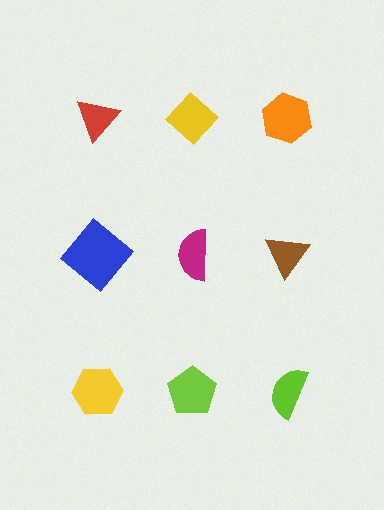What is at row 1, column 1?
A red triangle.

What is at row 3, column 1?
A yellow hexagon.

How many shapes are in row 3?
3 shapes.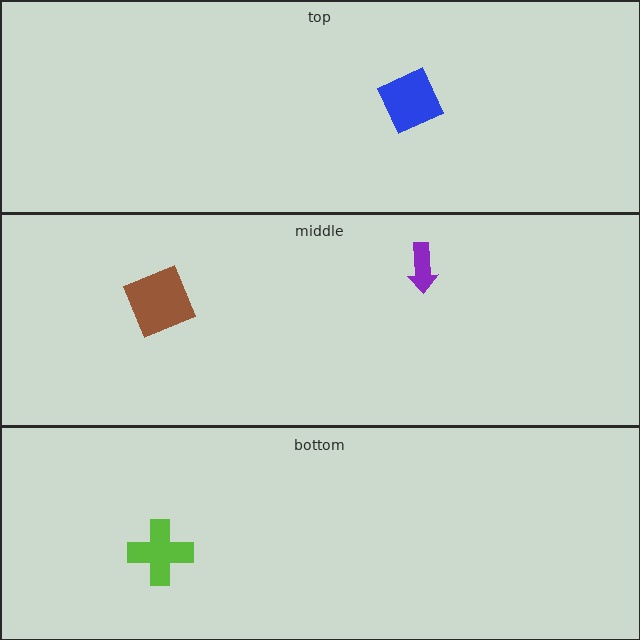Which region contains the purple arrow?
The middle region.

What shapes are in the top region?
The blue diamond.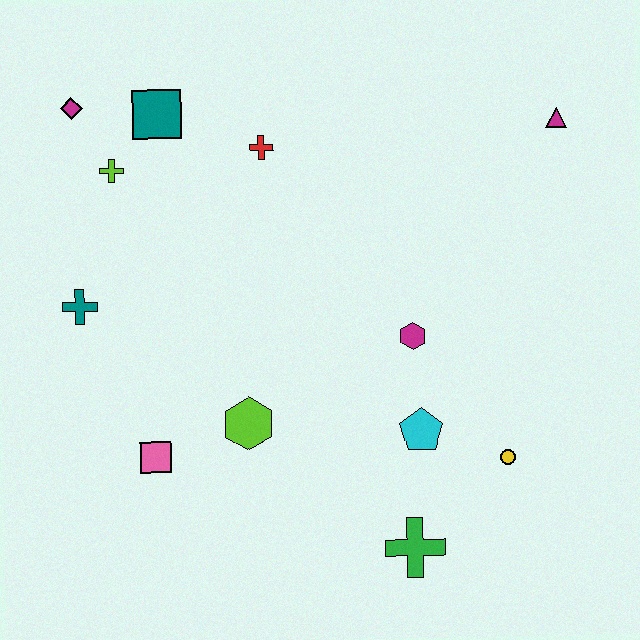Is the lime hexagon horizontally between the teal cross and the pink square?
No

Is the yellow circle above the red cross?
No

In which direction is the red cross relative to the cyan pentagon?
The red cross is above the cyan pentagon.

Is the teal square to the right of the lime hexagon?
No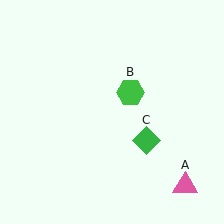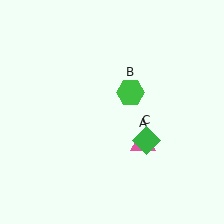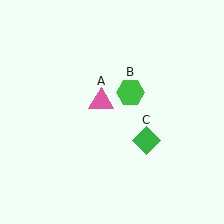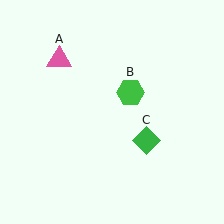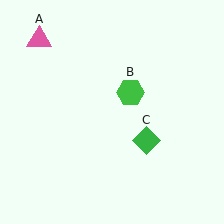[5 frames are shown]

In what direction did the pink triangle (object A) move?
The pink triangle (object A) moved up and to the left.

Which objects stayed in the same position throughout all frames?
Green hexagon (object B) and green diamond (object C) remained stationary.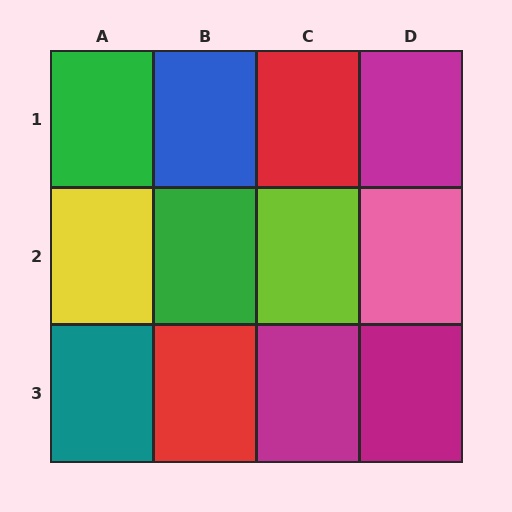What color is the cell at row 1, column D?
Magenta.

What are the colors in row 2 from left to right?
Yellow, green, lime, pink.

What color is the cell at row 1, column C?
Red.